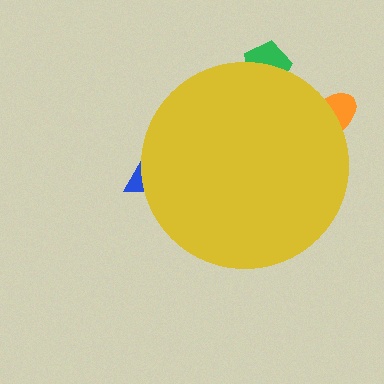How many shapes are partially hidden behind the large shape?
3 shapes are partially hidden.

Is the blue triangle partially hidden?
Yes, the blue triangle is partially hidden behind the yellow circle.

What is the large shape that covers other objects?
A yellow circle.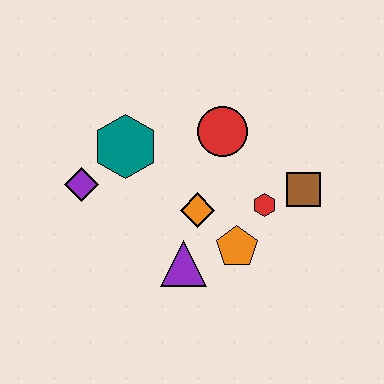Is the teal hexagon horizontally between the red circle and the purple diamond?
Yes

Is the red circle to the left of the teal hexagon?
No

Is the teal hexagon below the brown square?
No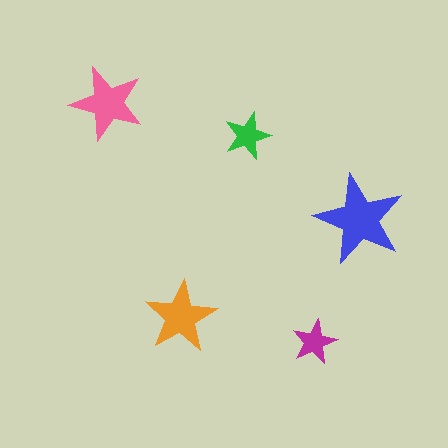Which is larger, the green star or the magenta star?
The green one.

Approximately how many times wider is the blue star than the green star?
About 2 times wider.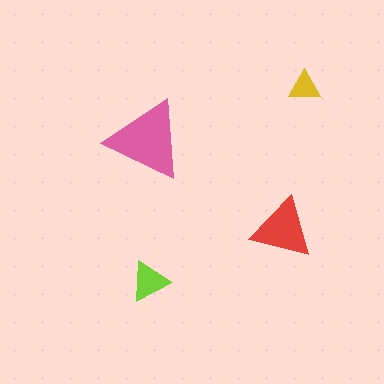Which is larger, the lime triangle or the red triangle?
The red one.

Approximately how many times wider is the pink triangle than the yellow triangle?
About 2.5 times wider.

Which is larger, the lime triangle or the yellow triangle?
The lime one.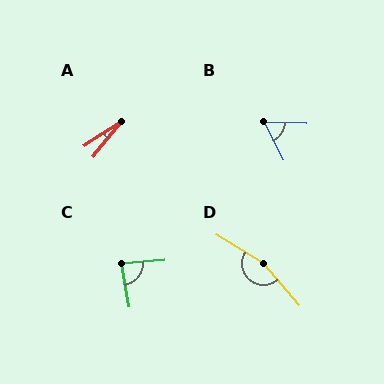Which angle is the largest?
D, at approximately 162 degrees.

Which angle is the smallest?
A, at approximately 18 degrees.